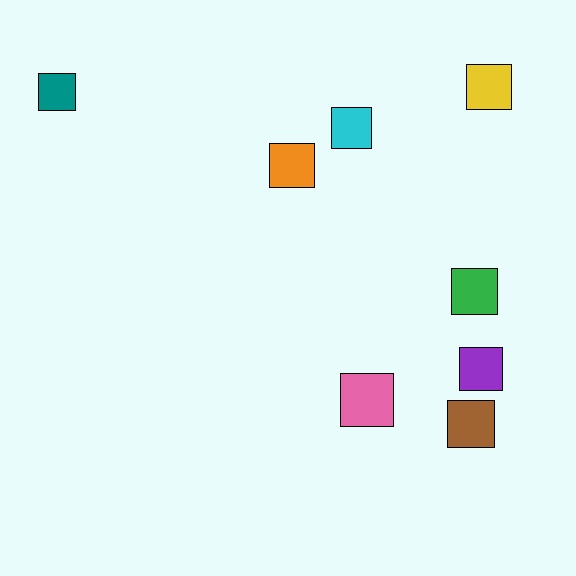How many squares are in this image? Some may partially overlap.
There are 8 squares.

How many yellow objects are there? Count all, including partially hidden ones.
There is 1 yellow object.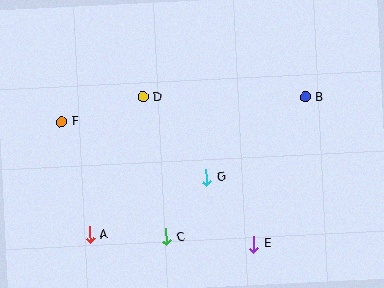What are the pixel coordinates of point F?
Point F is at (62, 122).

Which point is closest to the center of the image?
Point G at (206, 178) is closest to the center.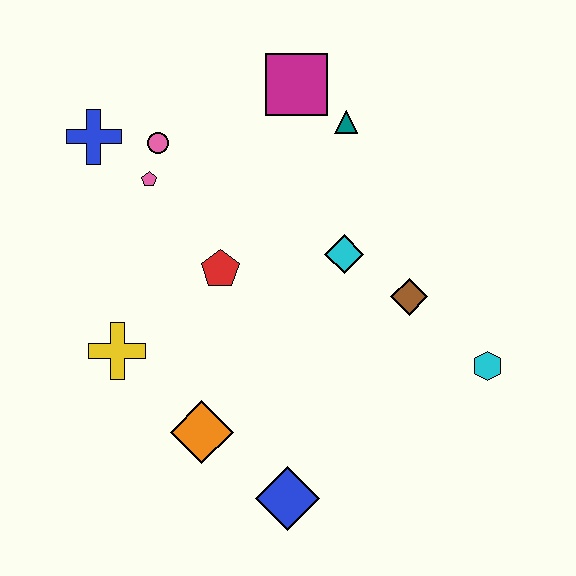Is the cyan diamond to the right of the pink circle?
Yes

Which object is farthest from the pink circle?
The cyan hexagon is farthest from the pink circle.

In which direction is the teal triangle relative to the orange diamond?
The teal triangle is above the orange diamond.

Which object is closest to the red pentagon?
The pink pentagon is closest to the red pentagon.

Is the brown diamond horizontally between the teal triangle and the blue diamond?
No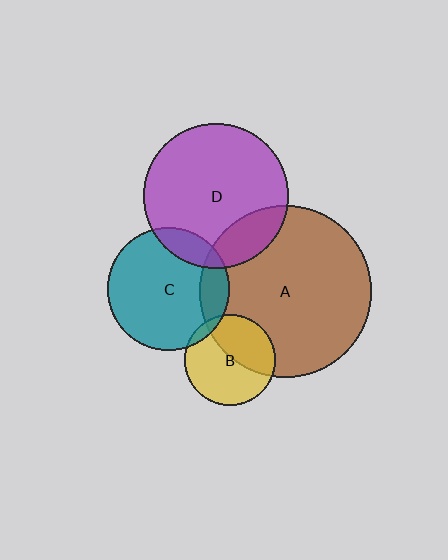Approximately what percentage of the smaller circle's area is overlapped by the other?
Approximately 5%.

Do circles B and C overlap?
Yes.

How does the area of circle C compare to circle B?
Approximately 1.8 times.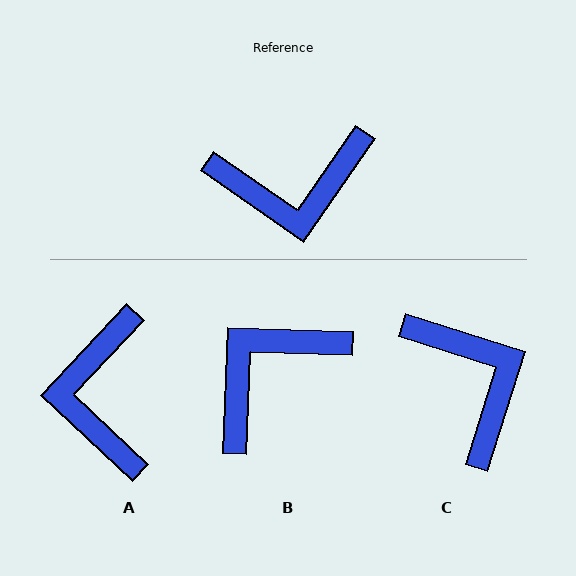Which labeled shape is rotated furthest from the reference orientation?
B, about 147 degrees away.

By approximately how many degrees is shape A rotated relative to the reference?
Approximately 99 degrees clockwise.